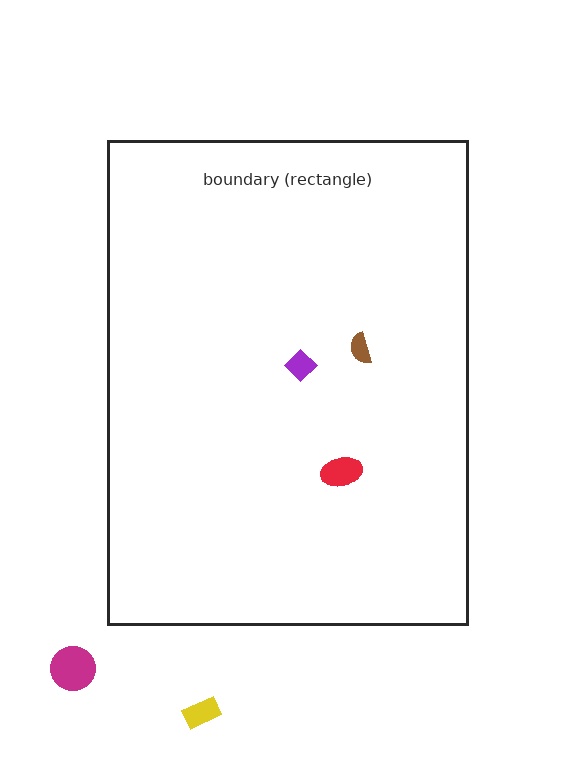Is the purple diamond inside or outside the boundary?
Inside.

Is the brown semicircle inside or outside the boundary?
Inside.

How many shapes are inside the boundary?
3 inside, 2 outside.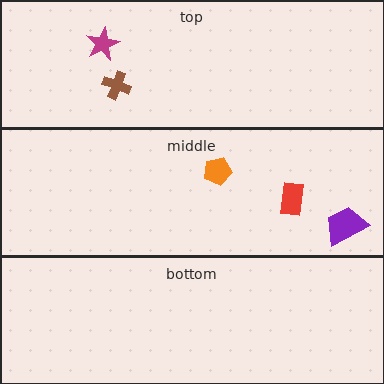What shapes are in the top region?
The magenta star, the brown cross.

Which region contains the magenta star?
The top region.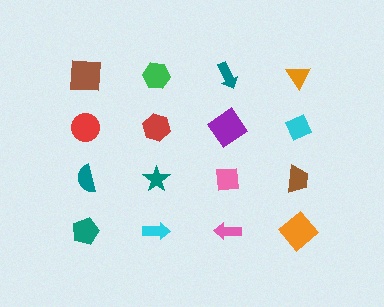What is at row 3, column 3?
A pink square.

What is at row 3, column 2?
A teal star.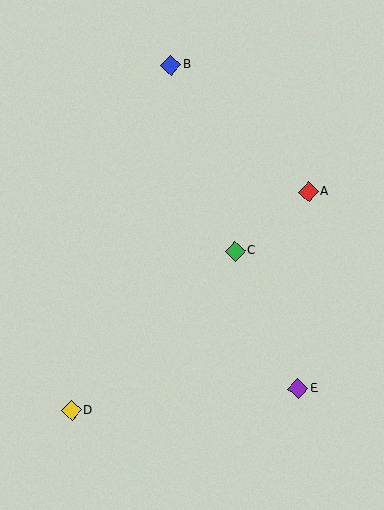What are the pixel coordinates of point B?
Point B is at (171, 65).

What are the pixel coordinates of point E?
Point E is at (298, 389).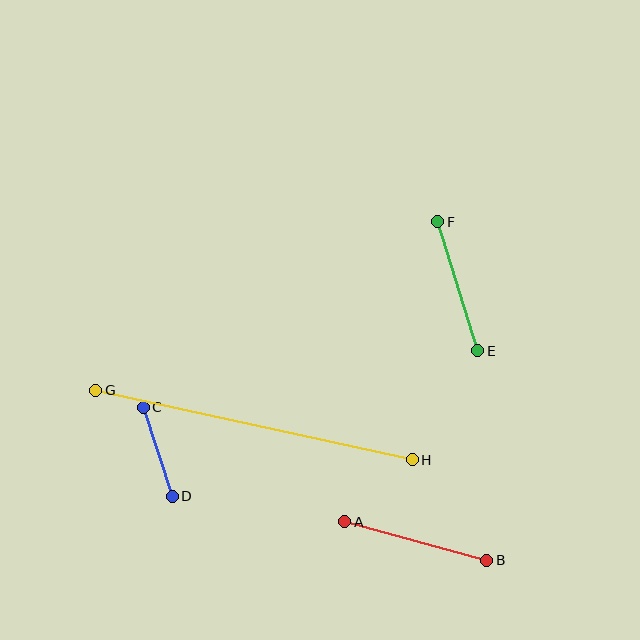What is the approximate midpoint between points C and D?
The midpoint is at approximately (158, 452) pixels.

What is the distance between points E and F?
The distance is approximately 135 pixels.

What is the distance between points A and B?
The distance is approximately 147 pixels.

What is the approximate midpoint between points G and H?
The midpoint is at approximately (254, 425) pixels.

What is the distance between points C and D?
The distance is approximately 94 pixels.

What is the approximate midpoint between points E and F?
The midpoint is at approximately (458, 286) pixels.